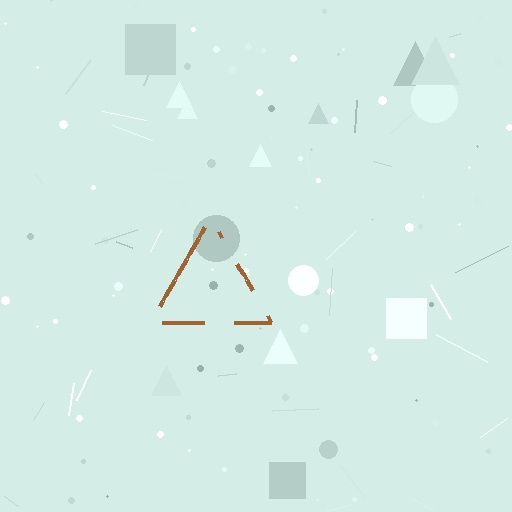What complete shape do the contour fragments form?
The contour fragments form a triangle.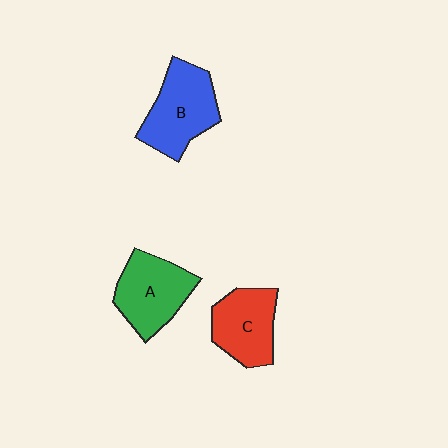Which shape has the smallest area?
Shape C (red).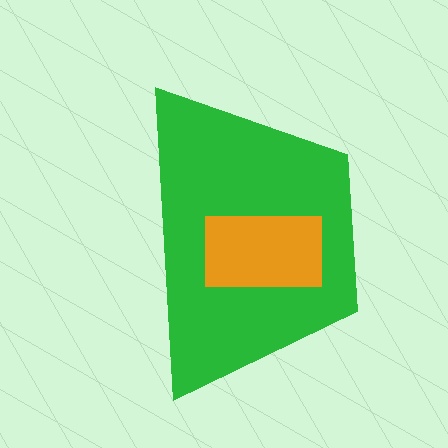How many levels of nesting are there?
2.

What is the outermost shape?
The green trapezoid.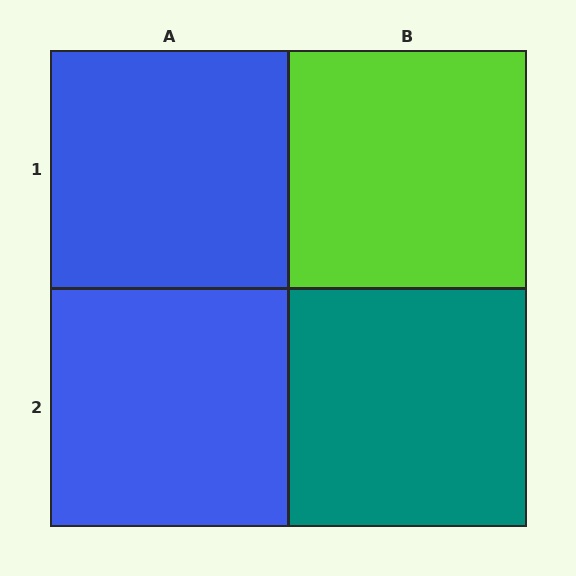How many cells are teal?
1 cell is teal.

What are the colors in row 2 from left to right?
Blue, teal.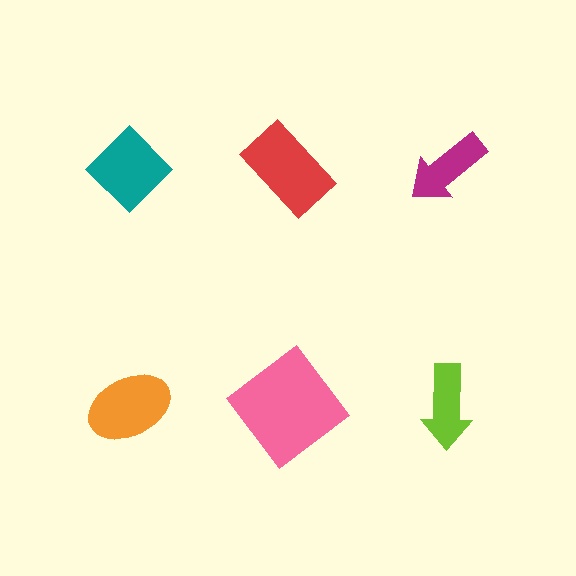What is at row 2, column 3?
A lime arrow.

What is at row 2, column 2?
A pink diamond.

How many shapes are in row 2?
3 shapes.